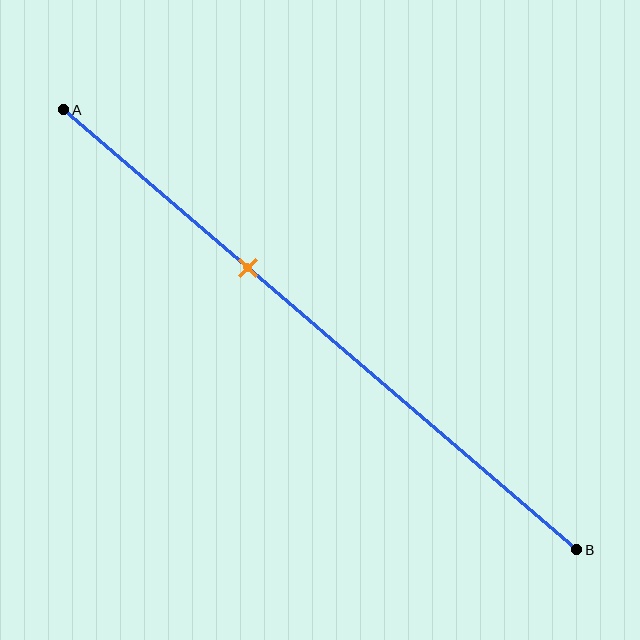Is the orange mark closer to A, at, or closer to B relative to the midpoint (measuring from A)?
The orange mark is closer to point A than the midpoint of segment AB.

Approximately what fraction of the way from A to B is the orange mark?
The orange mark is approximately 35% of the way from A to B.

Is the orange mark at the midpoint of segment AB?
No, the mark is at about 35% from A, not at the 50% midpoint.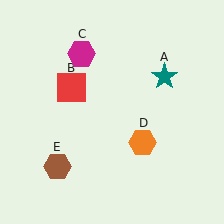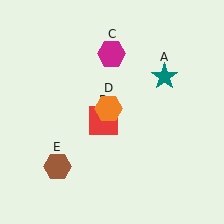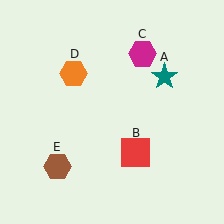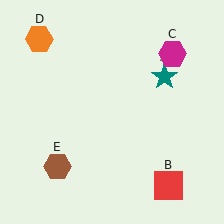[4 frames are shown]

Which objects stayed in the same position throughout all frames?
Teal star (object A) and brown hexagon (object E) remained stationary.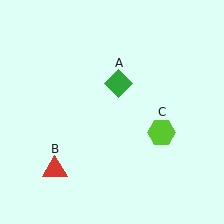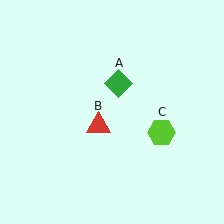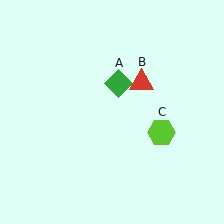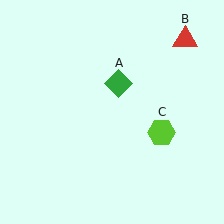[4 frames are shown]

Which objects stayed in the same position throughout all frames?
Green diamond (object A) and lime hexagon (object C) remained stationary.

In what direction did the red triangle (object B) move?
The red triangle (object B) moved up and to the right.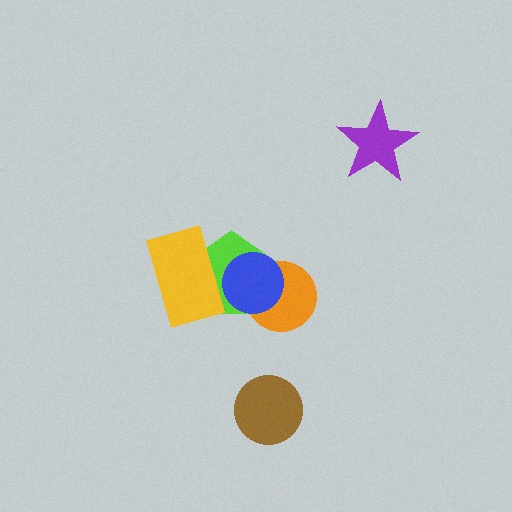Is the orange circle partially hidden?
Yes, it is partially covered by another shape.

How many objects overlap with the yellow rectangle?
2 objects overlap with the yellow rectangle.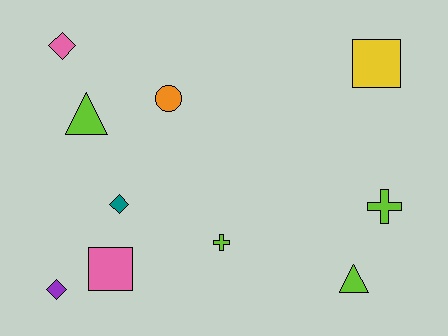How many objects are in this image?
There are 10 objects.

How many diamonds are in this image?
There are 3 diamonds.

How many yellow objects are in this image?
There is 1 yellow object.